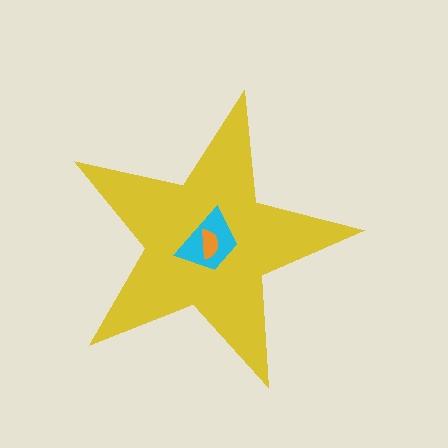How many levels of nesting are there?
3.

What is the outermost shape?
The yellow star.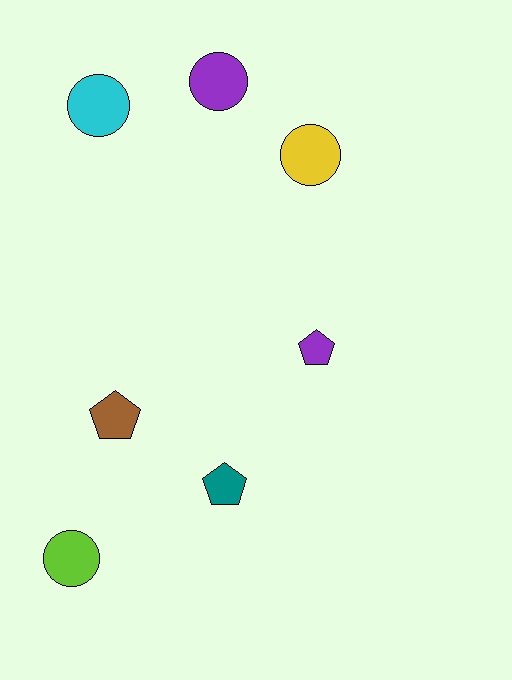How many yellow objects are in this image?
There is 1 yellow object.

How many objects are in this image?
There are 7 objects.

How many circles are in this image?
There are 4 circles.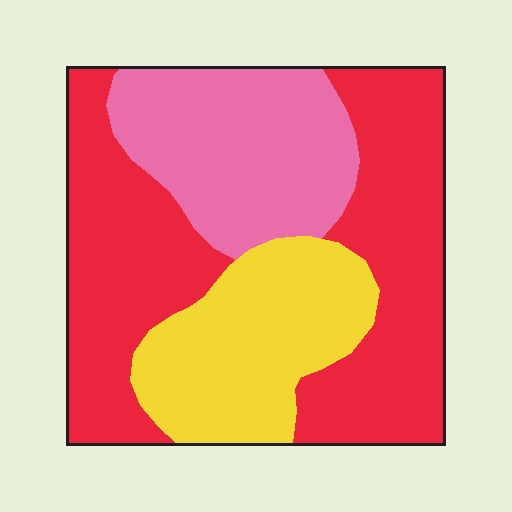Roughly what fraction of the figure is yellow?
Yellow covers roughly 25% of the figure.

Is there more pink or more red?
Red.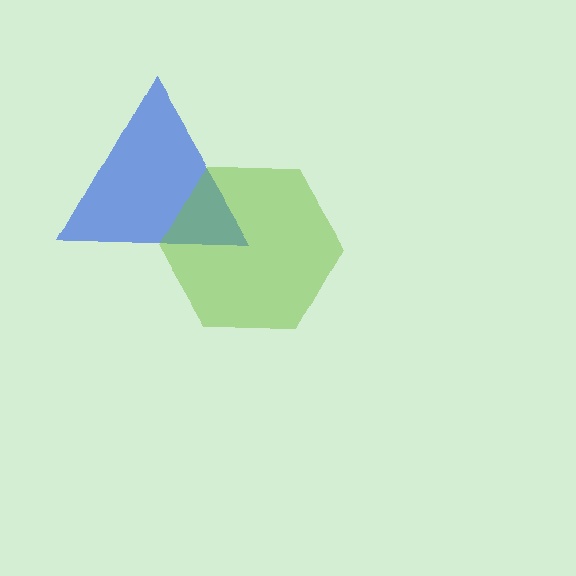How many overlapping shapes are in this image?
There are 2 overlapping shapes in the image.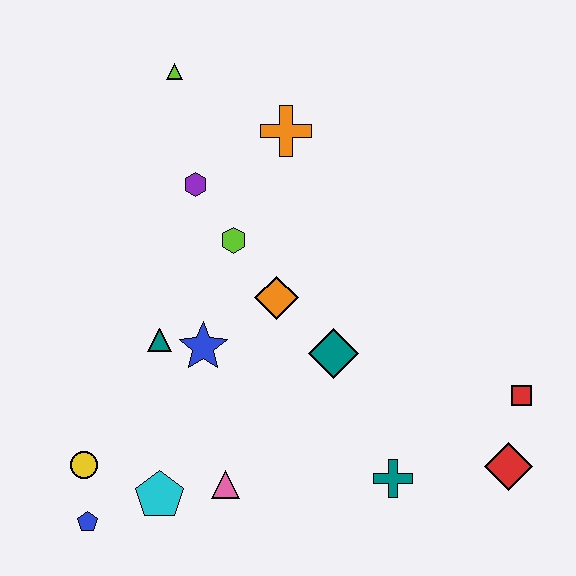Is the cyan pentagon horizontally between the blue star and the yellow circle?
Yes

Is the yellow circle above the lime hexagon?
No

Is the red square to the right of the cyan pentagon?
Yes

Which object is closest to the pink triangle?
The cyan pentagon is closest to the pink triangle.